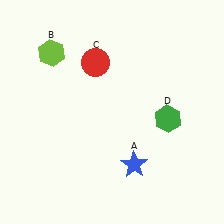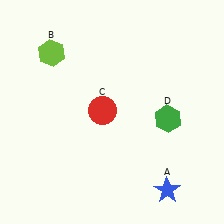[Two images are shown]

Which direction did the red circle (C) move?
The red circle (C) moved down.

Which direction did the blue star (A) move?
The blue star (A) moved right.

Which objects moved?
The objects that moved are: the blue star (A), the red circle (C).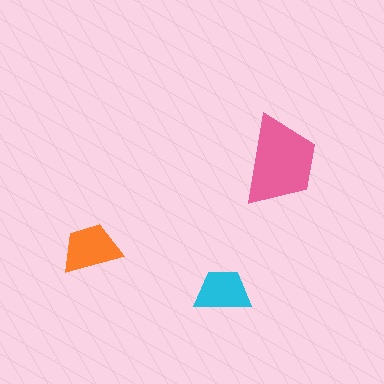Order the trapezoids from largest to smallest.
the pink one, the orange one, the cyan one.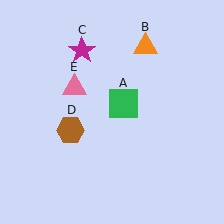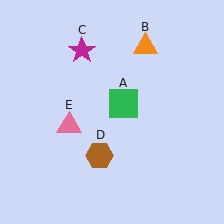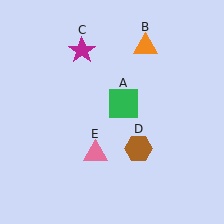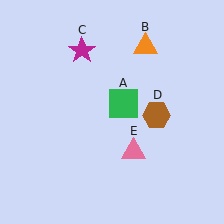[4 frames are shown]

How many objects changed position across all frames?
2 objects changed position: brown hexagon (object D), pink triangle (object E).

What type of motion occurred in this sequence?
The brown hexagon (object D), pink triangle (object E) rotated counterclockwise around the center of the scene.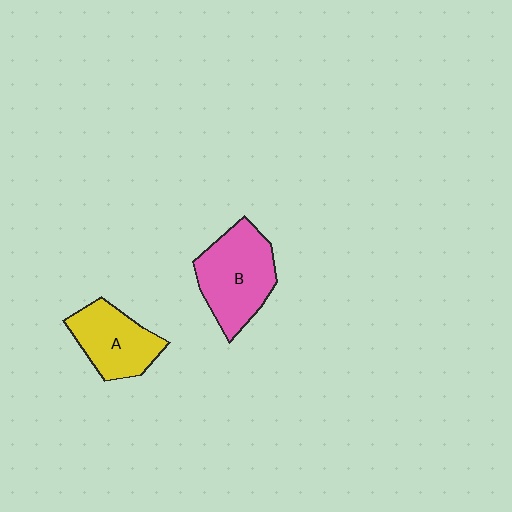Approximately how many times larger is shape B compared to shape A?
Approximately 1.3 times.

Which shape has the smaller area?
Shape A (yellow).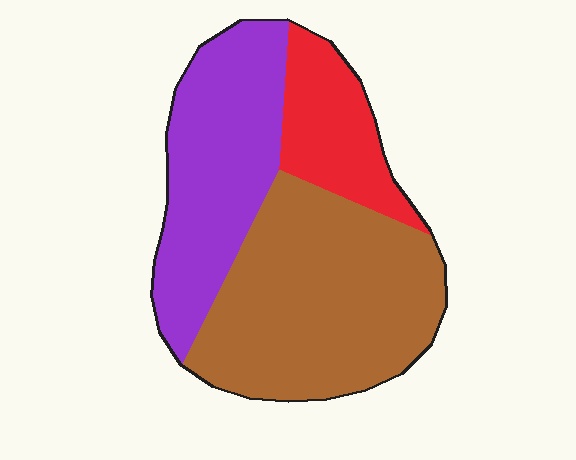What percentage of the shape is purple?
Purple takes up between a quarter and a half of the shape.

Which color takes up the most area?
Brown, at roughly 50%.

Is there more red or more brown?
Brown.